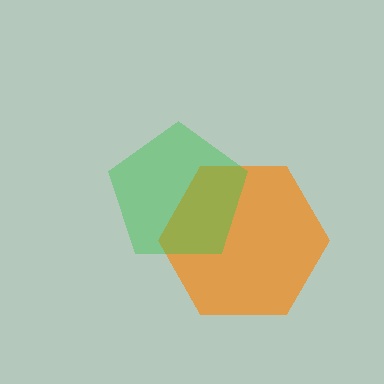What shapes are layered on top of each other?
The layered shapes are: an orange hexagon, a green pentagon.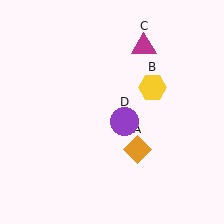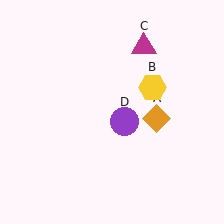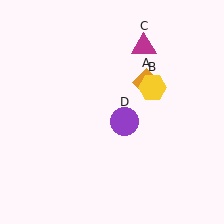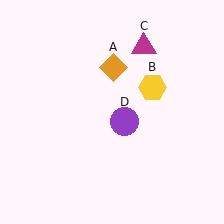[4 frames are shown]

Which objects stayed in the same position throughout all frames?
Yellow hexagon (object B) and magenta triangle (object C) and purple circle (object D) remained stationary.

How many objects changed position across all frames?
1 object changed position: orange diamond (object A).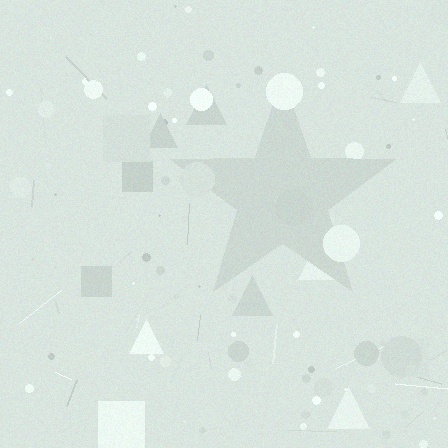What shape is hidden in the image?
A star is hidden in the image.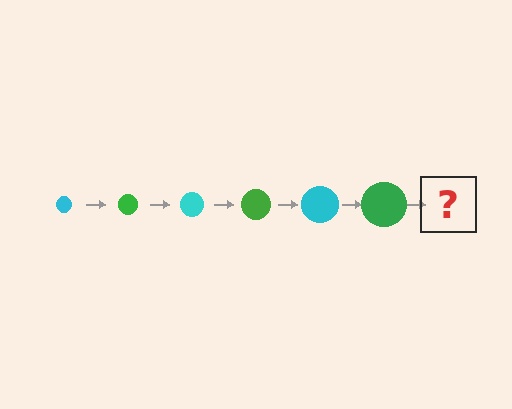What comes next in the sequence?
The next element should be a cyan circle, larger than the previous one.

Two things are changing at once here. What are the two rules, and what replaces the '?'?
The two rules are that the circle grows larger each step and the color cycles through cyan and green. The '?' should be a cyan circle, larger than the previous one.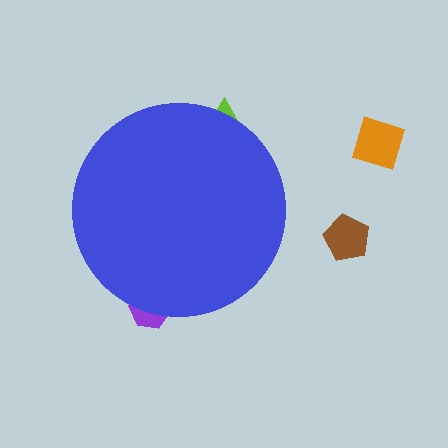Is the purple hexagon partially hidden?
Yes, the purple hexagon is partially hidden behind the blue circle.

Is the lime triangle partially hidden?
Yes, the lime triangle is partially hidden behind the blue circle.